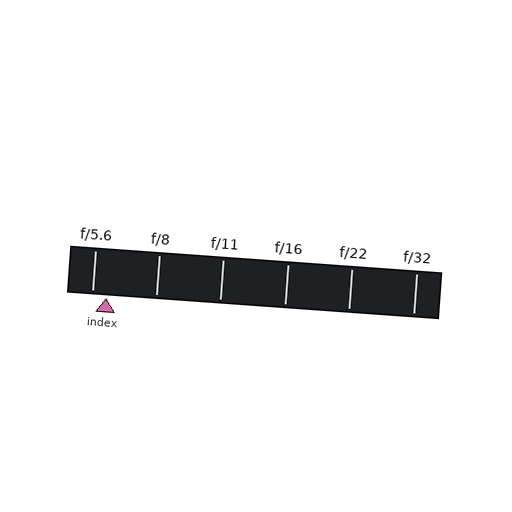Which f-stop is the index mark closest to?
The index mark is closest to f/5.6.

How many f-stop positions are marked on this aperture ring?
There are 6 f-stop positions marked.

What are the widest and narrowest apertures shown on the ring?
The widest aperture shown is f/5.6 and the narrowest is f/32.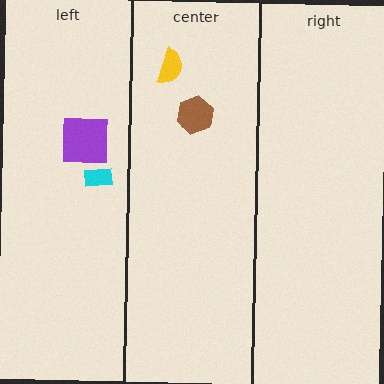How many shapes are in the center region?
2.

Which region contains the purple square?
The left region.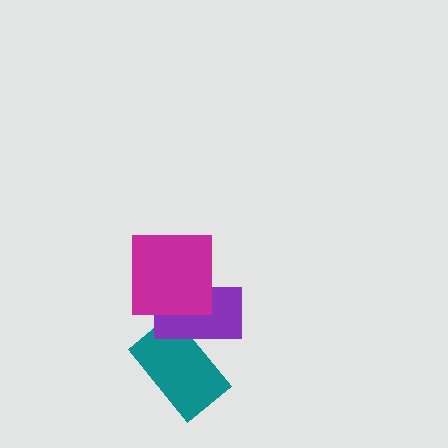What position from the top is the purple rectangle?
The purple rectangle is 2nd from the top.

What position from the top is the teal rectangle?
The teal rectangle is 3rd from the top.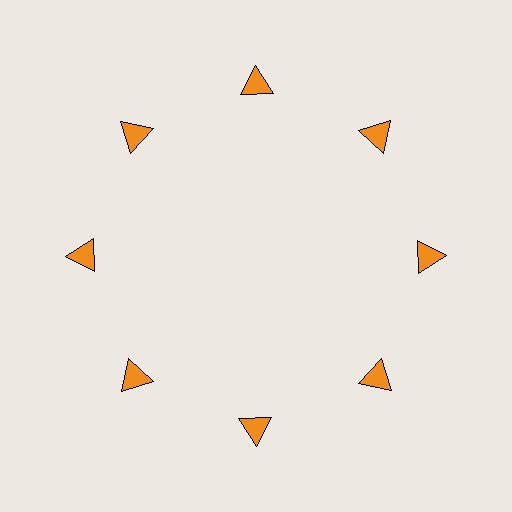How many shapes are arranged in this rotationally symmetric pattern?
There are 8 shapes, arranged in 8 groups of 1.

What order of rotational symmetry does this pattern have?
This pattern has 8-fold rotational symmetry.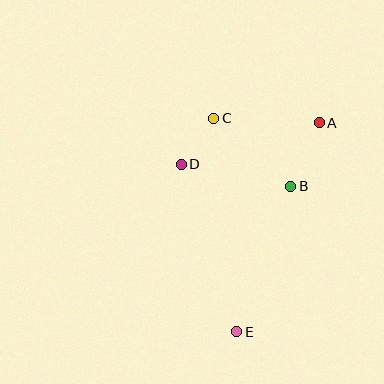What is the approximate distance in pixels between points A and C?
The distance between A and C is approximately 106 pixels.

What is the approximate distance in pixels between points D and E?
The distance between D and E is approximately 177 pixels.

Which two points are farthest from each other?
Points A and E are farthest from each other.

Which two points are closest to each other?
Points C and D are closest to each other.